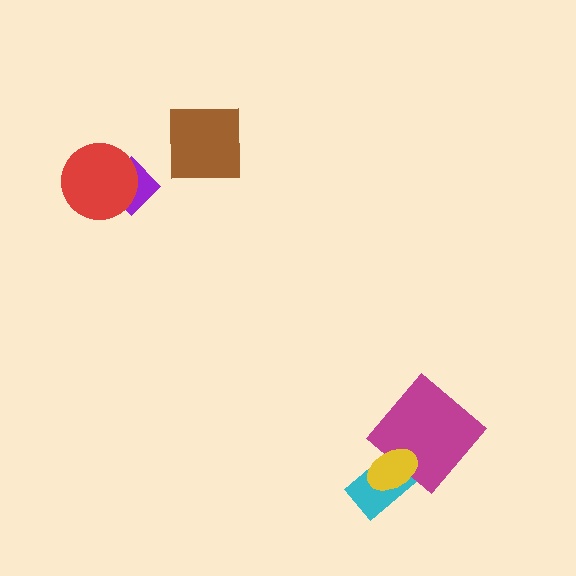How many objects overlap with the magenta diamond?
2 objects overlap with the magenta diamond.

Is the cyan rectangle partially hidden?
Yes, it is partially covered by another shape.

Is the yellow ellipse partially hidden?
No, no other shape covers it.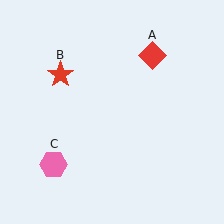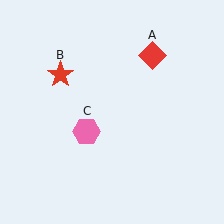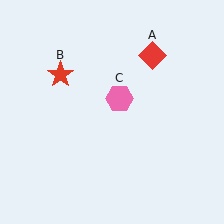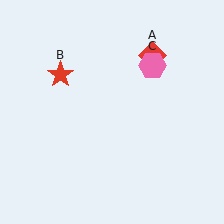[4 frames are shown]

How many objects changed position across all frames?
1 object changed position: pink hexagon (object C).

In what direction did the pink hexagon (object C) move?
The pink hexagon (object C) moved up and to the right.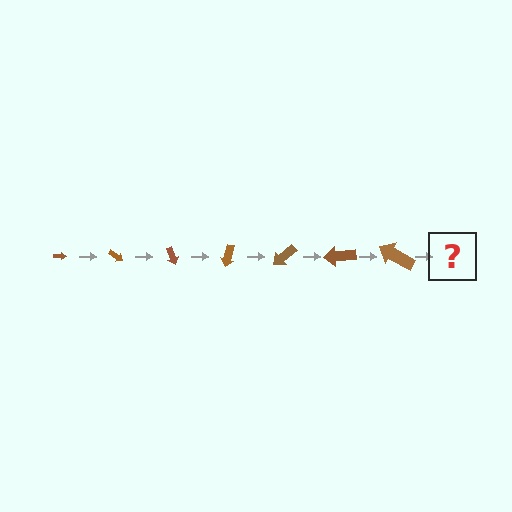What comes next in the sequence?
The next element should be an arrow, larger than the previous one and rotated 245 degrees from the start.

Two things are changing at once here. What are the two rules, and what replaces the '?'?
The two rules are that the arrow grows larger each step and it rotates 35 degrees each step. The '?' should be an arrow, larger than the previous one and rotated 245 degrees from the start.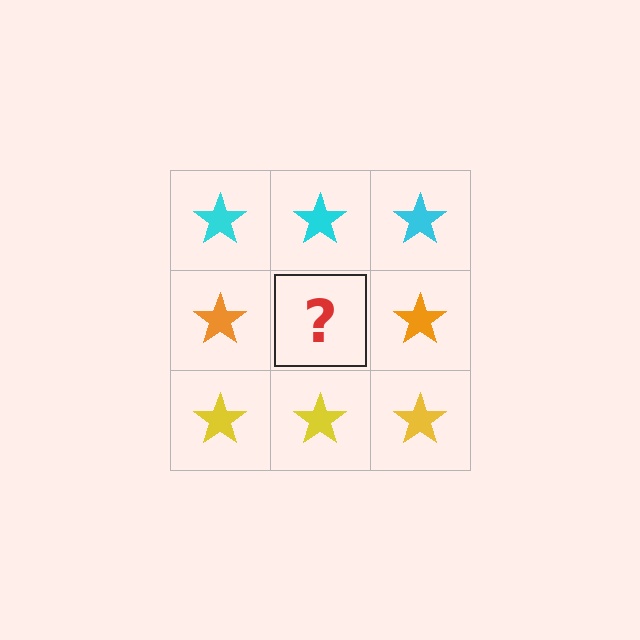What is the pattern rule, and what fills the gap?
The rule is that each row has a consistent color. The gap should be filled with an orange star.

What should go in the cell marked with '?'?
The missing cell should contain an orange star.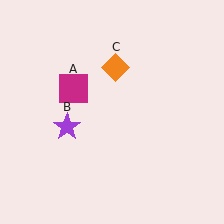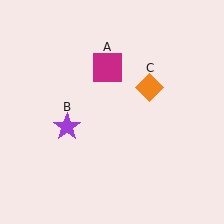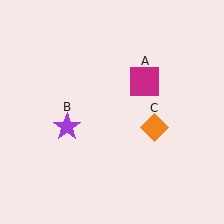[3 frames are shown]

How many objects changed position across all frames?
2 objects changed position: magenta square (object A), orange diamond (object C).